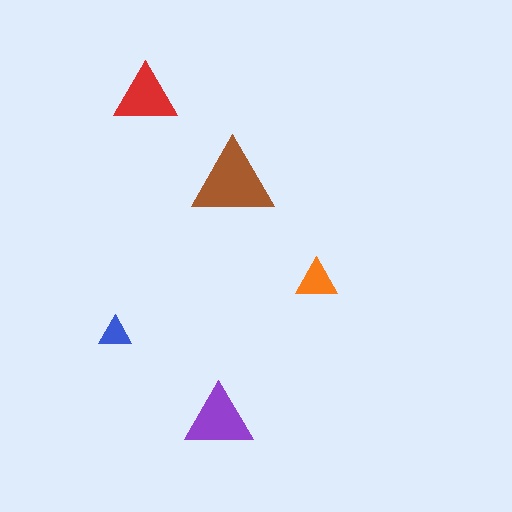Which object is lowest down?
The purple triangle is bottommost.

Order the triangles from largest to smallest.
the brown one, the purple one, the red one, the orange one, the blue one.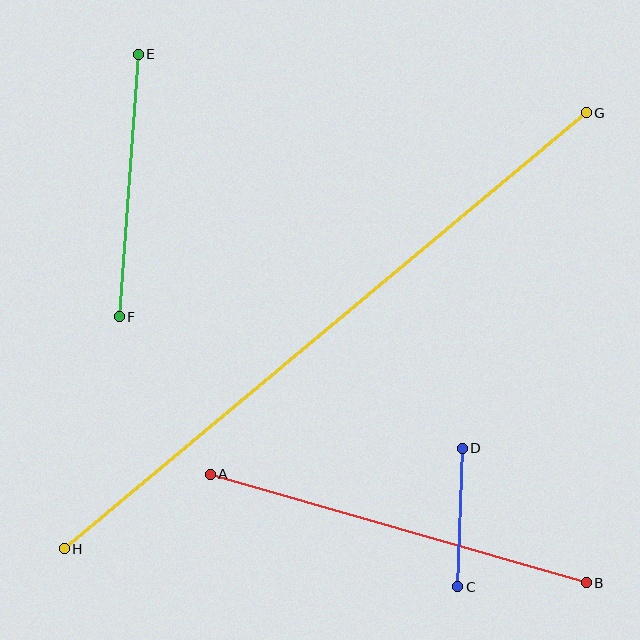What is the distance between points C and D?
The distance is approximately 139 pixels.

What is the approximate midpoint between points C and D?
The midpoint is at approximately (460, 518) pixels.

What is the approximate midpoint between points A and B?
The midpoint is at approximately (398, 528) pixels.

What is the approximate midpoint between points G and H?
The midpoint is at approximately (325, 331) pixels.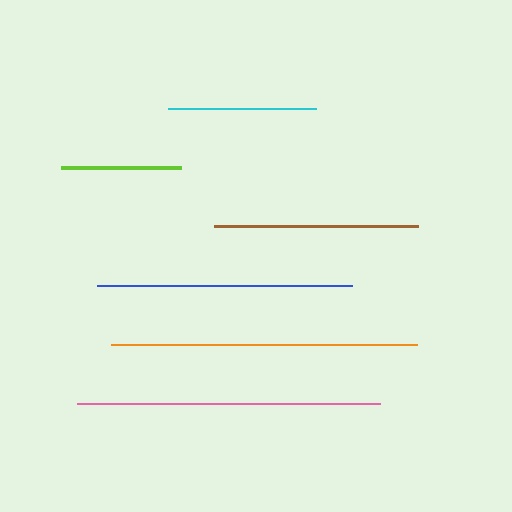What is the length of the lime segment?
The lime segment is approximately 120 pixels long.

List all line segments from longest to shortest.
From longest to shortest: orange, pink, blue, brown, cyan, lime.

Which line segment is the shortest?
The lime line is the shortest at approximately 120 pixels.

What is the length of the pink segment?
The pink segment is approximately 303 pixels long.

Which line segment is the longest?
The orange line is the longest at approximately 306 pixels.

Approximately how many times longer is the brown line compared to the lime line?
The brown line is approximately 1.7 times the length of the lime line.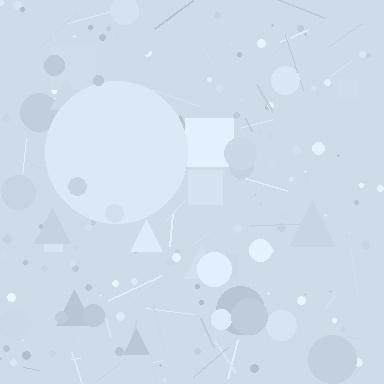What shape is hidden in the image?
A circle is hidden in the image.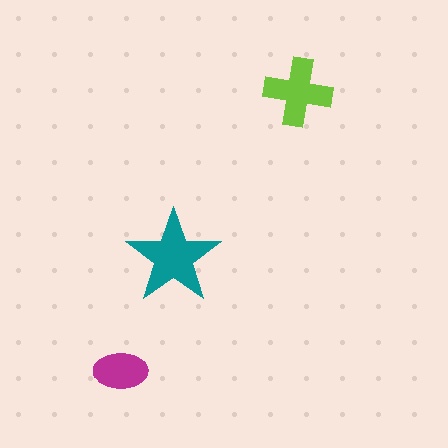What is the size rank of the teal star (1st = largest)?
1st.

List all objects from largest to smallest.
The teal star, the lime cross, the magenta ellipse.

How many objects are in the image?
There are 3 objects in the image.